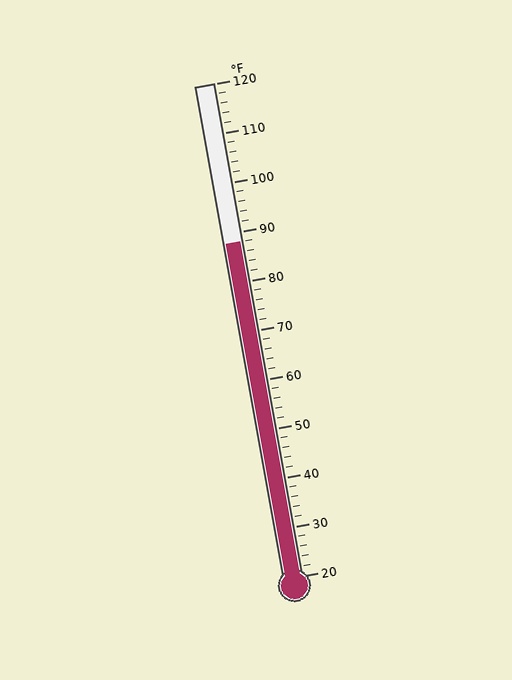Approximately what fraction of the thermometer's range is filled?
The thermometer is filled to approximately 70% of its range.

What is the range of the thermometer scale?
The thermometer scale ranges from 20°F to 120°F.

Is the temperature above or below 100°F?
The temperature is below 100°F.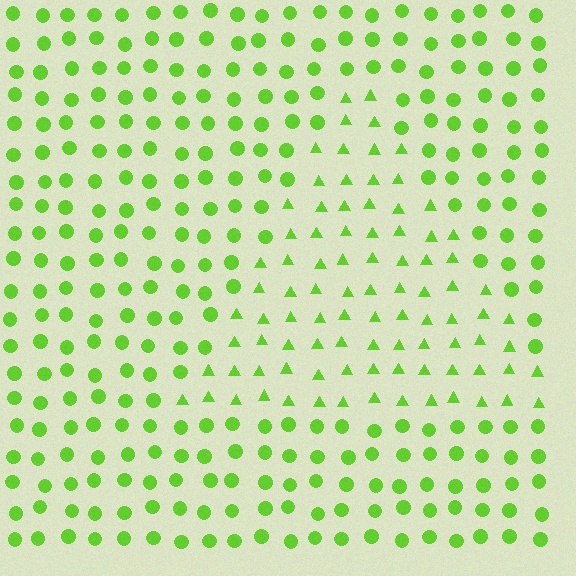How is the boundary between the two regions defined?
The boundary is defined by a change in element shape: triangles inside vs. circles outside. All elements share the same color and spacing.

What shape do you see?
I see a triangle.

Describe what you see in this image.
The image is filled with small lime elements arranged in a uniform grid. A triangle-shaped region contains triangles, while the surrounding area contains circles. The boundary is defined purely by the change in element shape.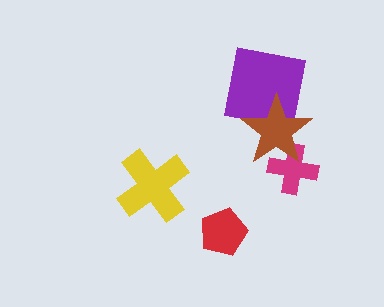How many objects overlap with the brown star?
2 objects overlap with the brown star.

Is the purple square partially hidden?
Yes, it is partially covered by another shape.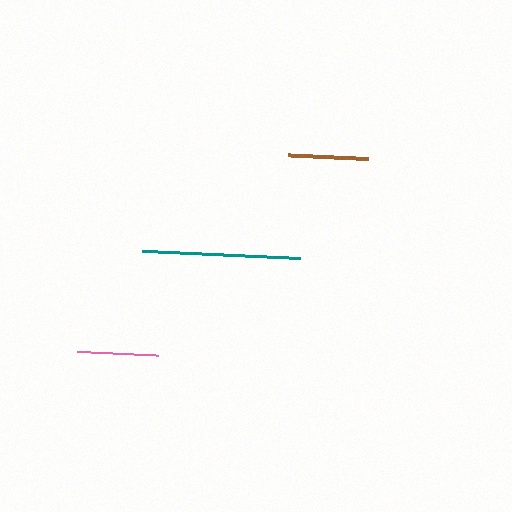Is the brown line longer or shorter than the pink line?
The pink line is longer than the brown line.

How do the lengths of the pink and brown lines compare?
The pink and brown lines are approximately the same length.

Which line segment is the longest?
The teal line is the longest at approximately 158 pixels.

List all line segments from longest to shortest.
From longest to shortest: teal, pink, brown.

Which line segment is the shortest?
The brown line is the shortest at approximately 80 pixels.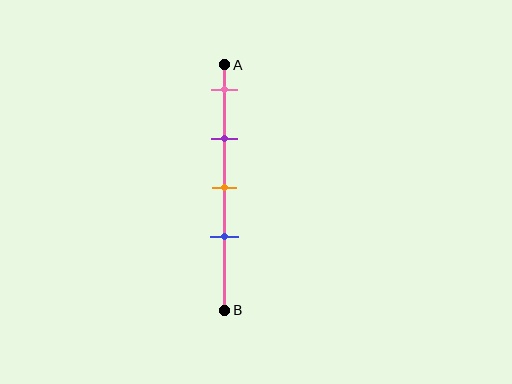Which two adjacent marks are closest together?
The orange and blue marks are the closest adjacent pair.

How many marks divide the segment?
There are 4 marks dividing the segment.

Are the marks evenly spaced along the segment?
Yes, the marks are approximately evenly spaced.